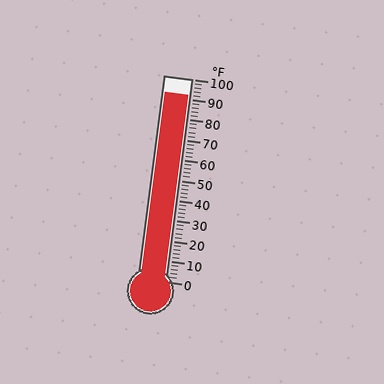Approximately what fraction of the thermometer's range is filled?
The thermometer is filled to approximately 90% of its range.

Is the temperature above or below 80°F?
The temperature is above 80°F.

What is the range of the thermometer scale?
The thermometer scale ranges from 0°F to 100°F.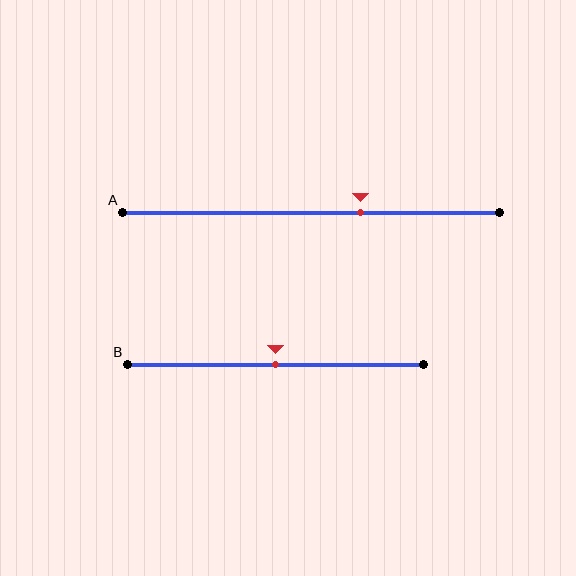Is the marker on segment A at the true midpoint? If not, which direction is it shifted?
No, the marker on segment A is shifted to the right by about 13% of the segment length.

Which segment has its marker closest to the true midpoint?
Segment B has its marker closest to the true midpoint.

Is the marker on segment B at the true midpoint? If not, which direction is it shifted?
Yes, the marker on segment B is at the true midpoint.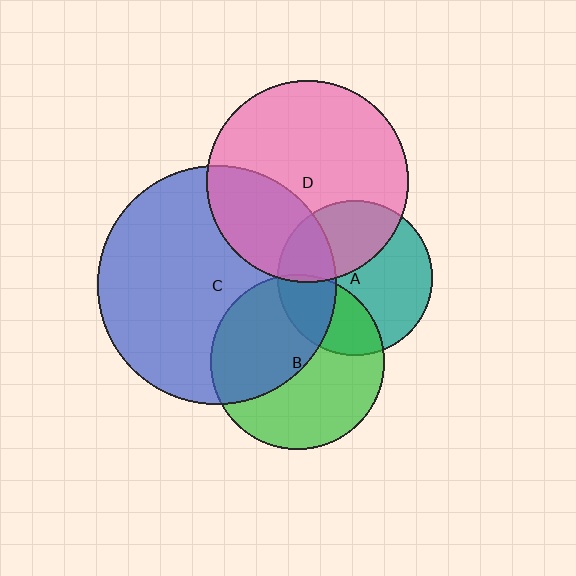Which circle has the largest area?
Circle C (blue).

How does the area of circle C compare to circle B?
Approximately 1.9 times.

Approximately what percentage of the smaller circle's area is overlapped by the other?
Approximately 30%.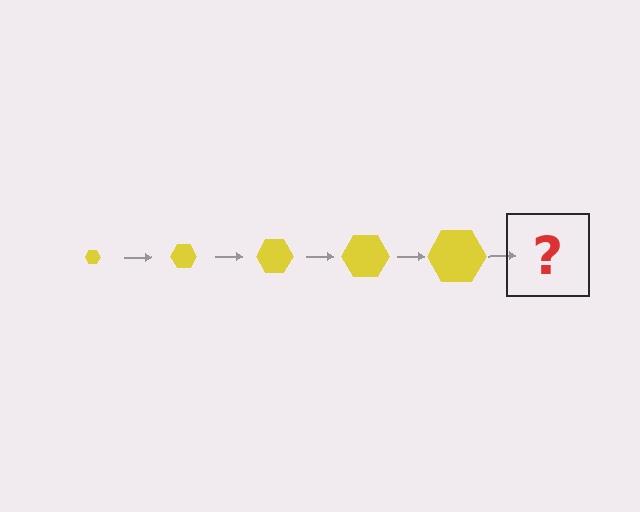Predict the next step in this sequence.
The next step is a yellow hexagon, larger than the previous one.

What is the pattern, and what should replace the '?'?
The pattern is that the hexagon gets progressively larger each step. The '?' should be a yellow hexagon, larger than the previous one.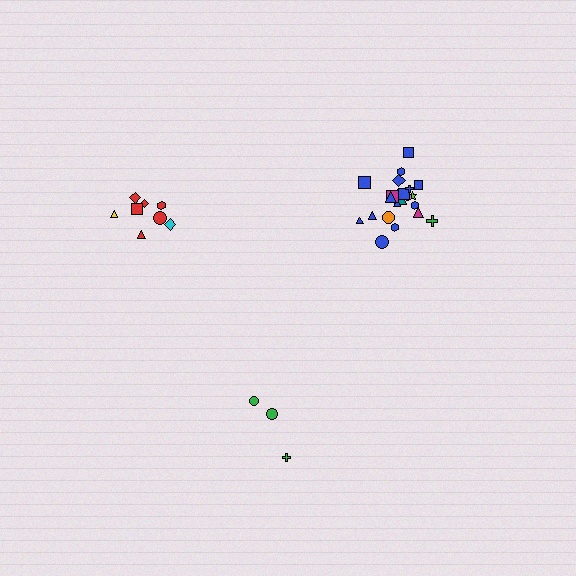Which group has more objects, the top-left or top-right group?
The top-right group.